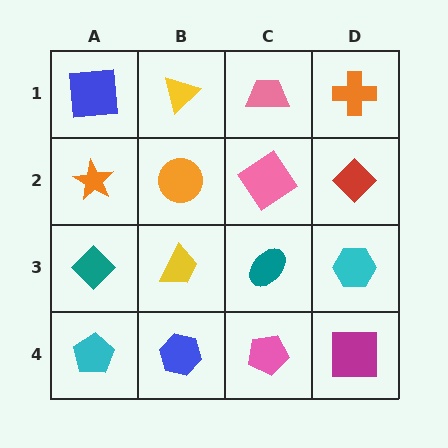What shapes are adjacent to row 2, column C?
A pink trapezoid (row 1, column C), a teal ellipse (row 3, column C), an orange circle (row 2, column B), a red diamond (row 2, column D).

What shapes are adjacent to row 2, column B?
A yellow triangle (row 1, column B), a yellow trapezoid (row 3, column B), an orange star (row 2, column A), a pink diamond (row 2, column C).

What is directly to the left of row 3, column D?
A teal ellipse.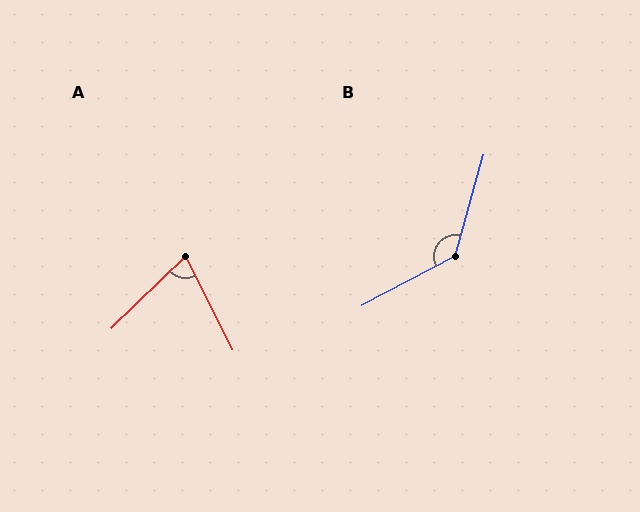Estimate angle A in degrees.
Approximately 72 degrees.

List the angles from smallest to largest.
A (72°), B (134°).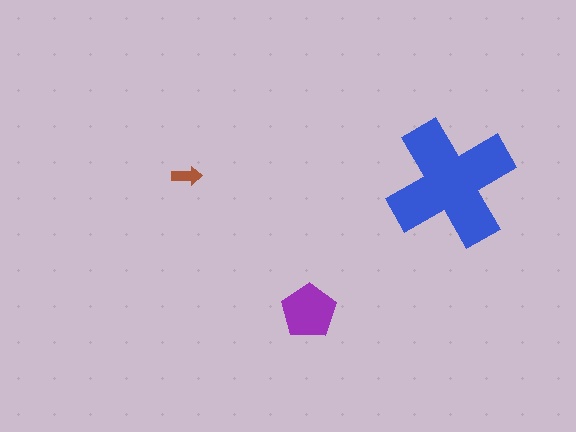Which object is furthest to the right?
The blue cross is rightmost.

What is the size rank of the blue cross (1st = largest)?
1st.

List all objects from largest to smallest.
The blue cross, the purple pentagon, the brown arrow.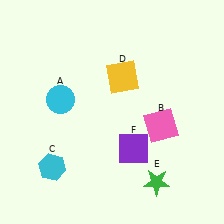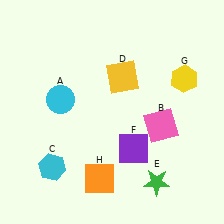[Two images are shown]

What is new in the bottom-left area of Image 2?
An orange square (H) was added in the bottom-left area of Image 2.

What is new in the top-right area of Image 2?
A yellow hexagon (G) was added in the top-right area of Image 2.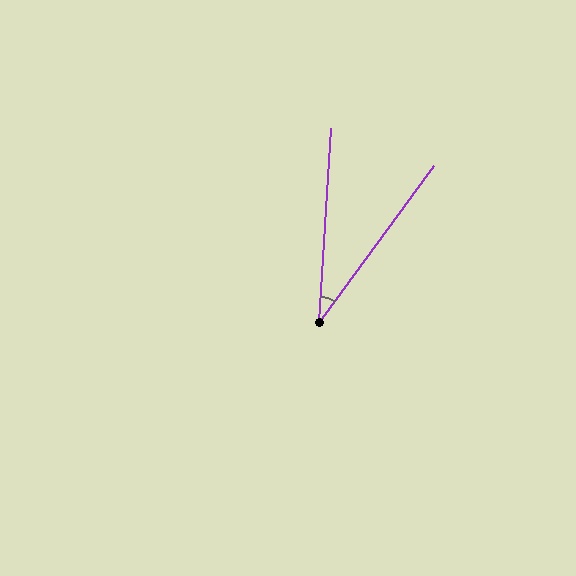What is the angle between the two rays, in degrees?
Approximately 33 degrees.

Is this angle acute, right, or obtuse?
It is acute.